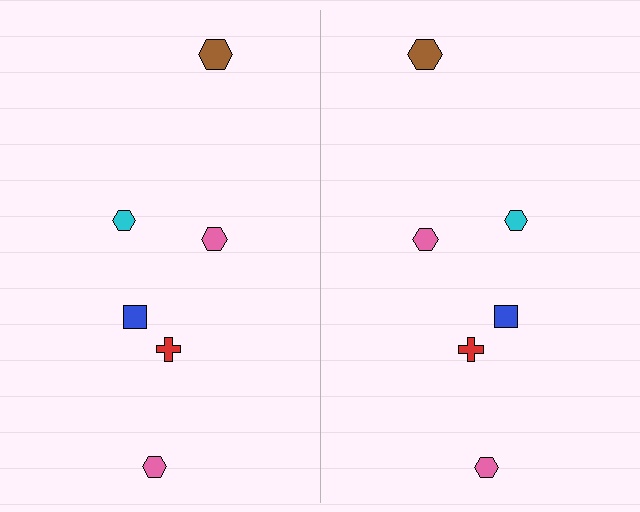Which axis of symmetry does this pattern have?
The pattern has a vertical axis of symmetry running through the center of the image.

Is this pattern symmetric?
Yes, this pattern has bilateral (reflection) symmetry.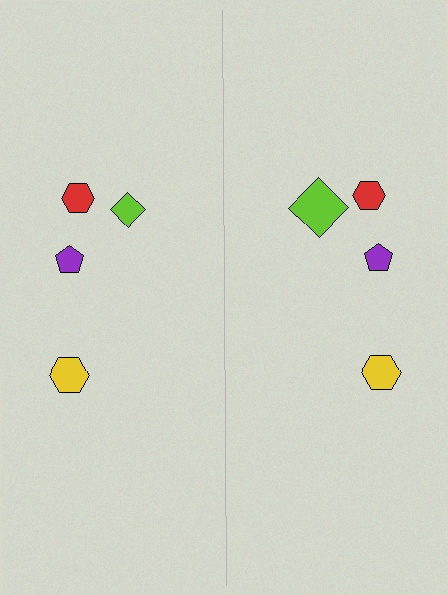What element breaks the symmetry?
The lime diamond on the right side has a different size than its mirror counterpart.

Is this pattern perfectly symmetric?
No, the pattern is not perfectly symmetric. The lime diamond on the right side has a different size than its mirror counterpart.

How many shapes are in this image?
There are 8 shapes in this image.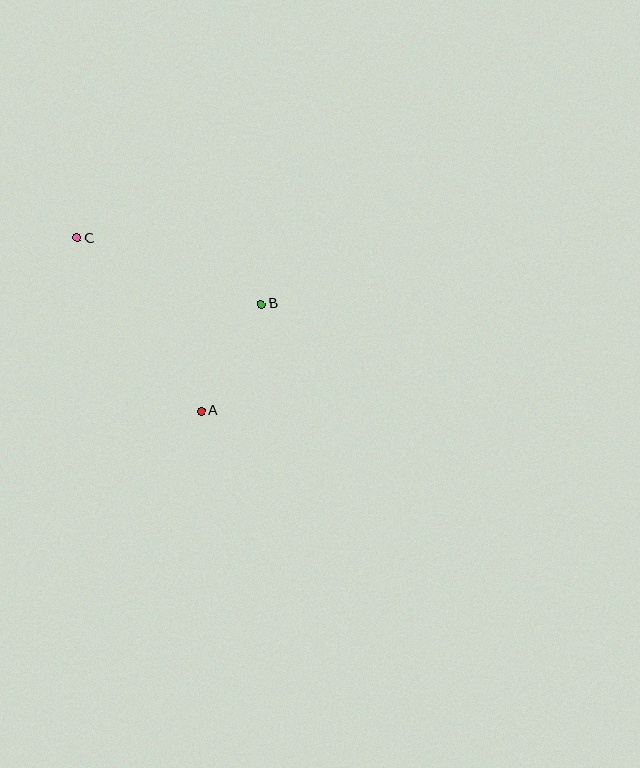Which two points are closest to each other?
Points A and B are closest to each other.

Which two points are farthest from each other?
Points A and C are farthest from each other.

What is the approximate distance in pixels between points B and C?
The distance between B and C is approximately 196 pixels.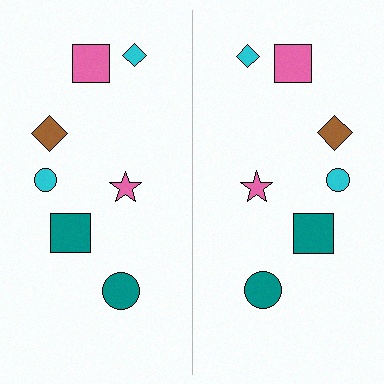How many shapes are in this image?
There are 14 shapes in this image.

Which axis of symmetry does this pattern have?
The pattern has a vertical axis of symmetry running through the center of the image.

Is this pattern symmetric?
Yes, this pattern has bilateral (reflection) symmetry.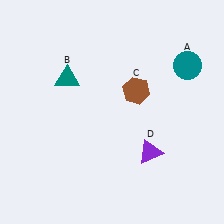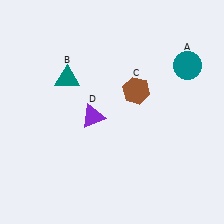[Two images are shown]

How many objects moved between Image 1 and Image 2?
1 object moved between the two images.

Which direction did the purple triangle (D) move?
The purple triangle (D) moved left.